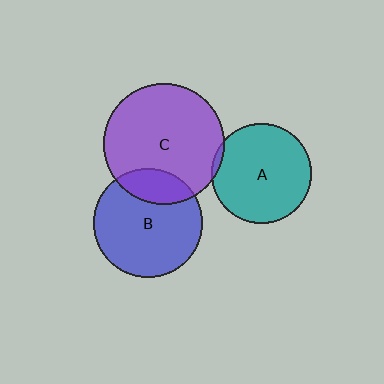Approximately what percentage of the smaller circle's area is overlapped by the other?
Approximately 20%.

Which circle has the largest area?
Circle C (purple).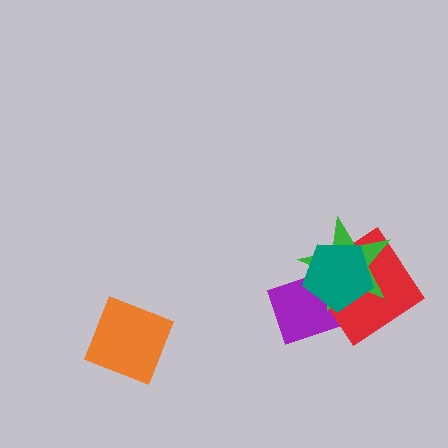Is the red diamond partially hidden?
Yes, it is partially covered by another shape.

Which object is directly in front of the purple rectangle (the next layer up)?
The red diamond is directly in front of the purple rectangle.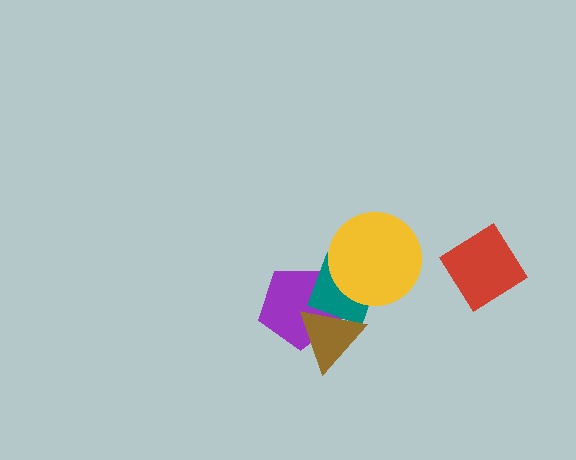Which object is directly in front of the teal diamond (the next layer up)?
The yellow circle is directly in front of the teal diamond.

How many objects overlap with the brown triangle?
2 objects overlap with the brown triangle.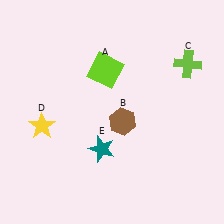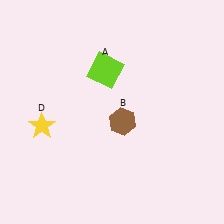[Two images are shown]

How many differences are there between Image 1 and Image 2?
There are 2 differences between the two images.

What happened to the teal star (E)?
The teal star (E) was removed in Image 2. It was in the bottom-left area of Image 1.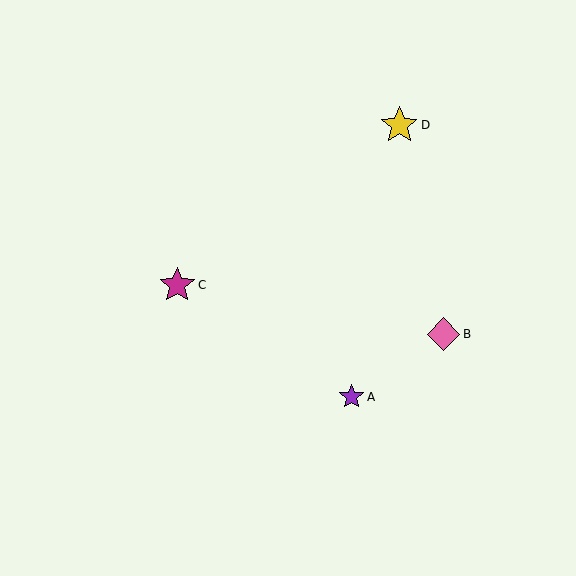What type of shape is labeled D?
Shape D is a yellow star.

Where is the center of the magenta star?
The center of the magenta star is at (177, 285).